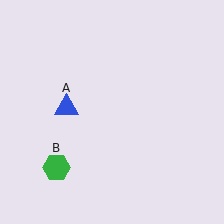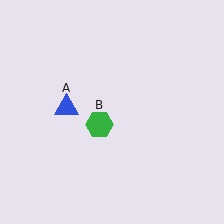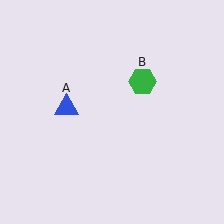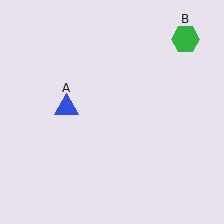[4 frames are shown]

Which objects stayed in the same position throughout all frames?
Blue triangle (object A) remained stationary.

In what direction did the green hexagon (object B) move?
The green hexagon (object B) moved up and to the right.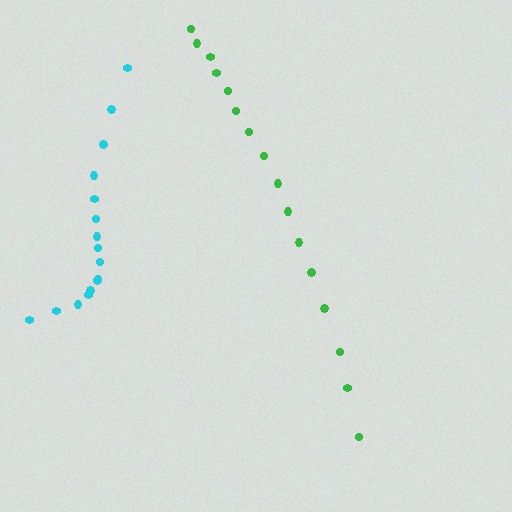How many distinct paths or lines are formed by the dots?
There are 2 distinct paths.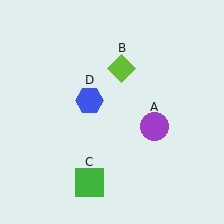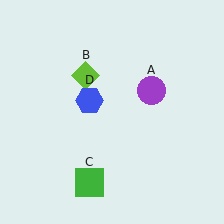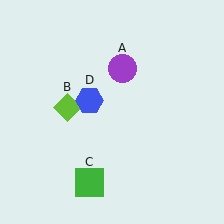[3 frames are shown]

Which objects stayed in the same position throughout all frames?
Green square (object C) and blue hexagon (object D) remained stationary.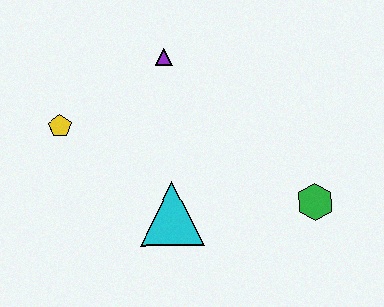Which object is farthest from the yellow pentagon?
The green hexagon is farthest from the yellow pentagon.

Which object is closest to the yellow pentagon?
The purple triangle is closest to the yellow pentagon.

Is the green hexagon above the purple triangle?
No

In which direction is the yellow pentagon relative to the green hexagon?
The yellow pentagon is to the left of the green hexagon.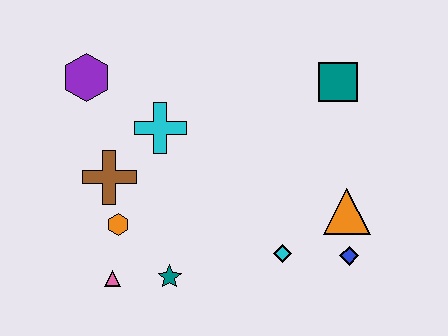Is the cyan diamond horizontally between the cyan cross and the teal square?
Yes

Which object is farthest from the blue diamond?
The purple hexagon is farthest from the blue diamond.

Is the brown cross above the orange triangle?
Yes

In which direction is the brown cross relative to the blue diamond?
The brown cross is to the left of the blue diamond.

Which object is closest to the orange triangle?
The blue diamond is closest to the orange triangle.